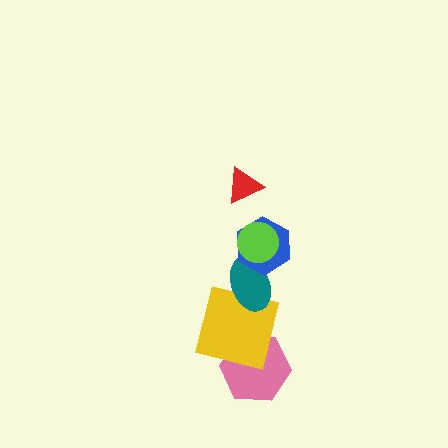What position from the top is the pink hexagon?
The pink hexagon is 6th from the top.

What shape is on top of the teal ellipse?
The blue hexagon is on top of the teal ellipse.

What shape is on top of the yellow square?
The teal ellipse is on top of the yellow square.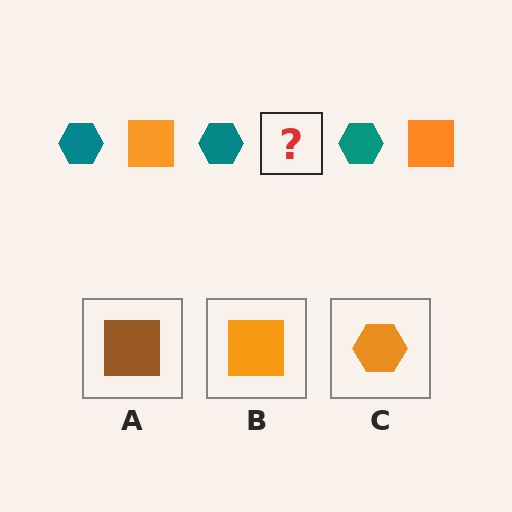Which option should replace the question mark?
Option B.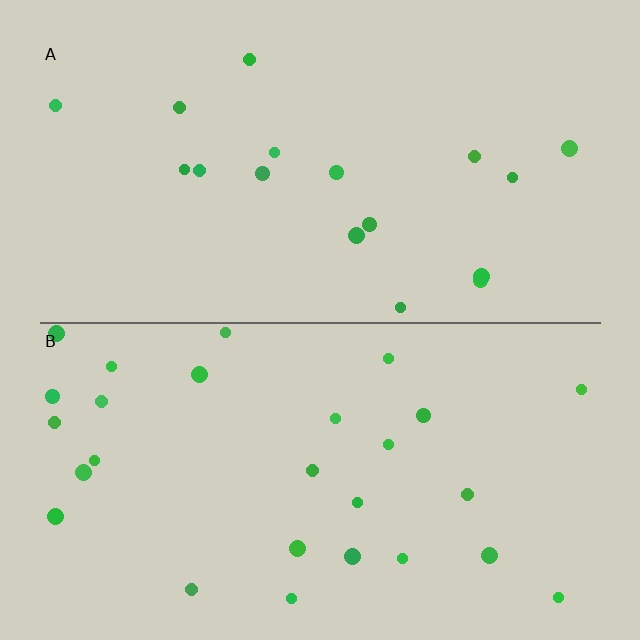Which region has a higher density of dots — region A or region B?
B (the bottom).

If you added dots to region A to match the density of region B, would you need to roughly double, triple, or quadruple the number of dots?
Approximately double.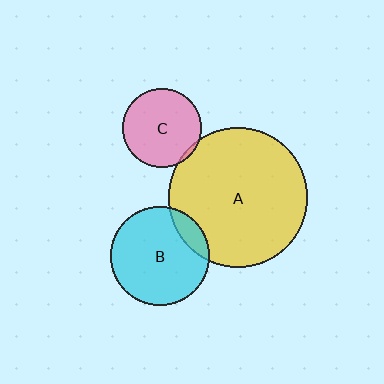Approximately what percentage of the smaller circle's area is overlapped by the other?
Approximately 5%.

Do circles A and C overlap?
Yes.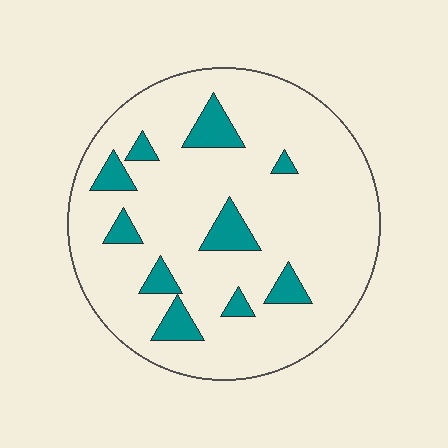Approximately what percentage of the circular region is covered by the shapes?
Approximately 15%.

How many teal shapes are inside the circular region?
10.